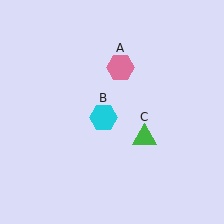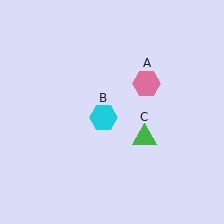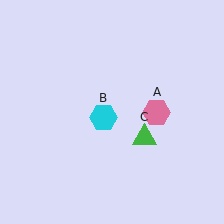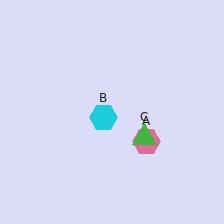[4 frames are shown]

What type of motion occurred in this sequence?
The pink hexagon (object A) rotated clockwise around the center of the scene.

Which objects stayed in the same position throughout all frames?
Cyan hexagon (object B) and green triangle (object C) remained stationary.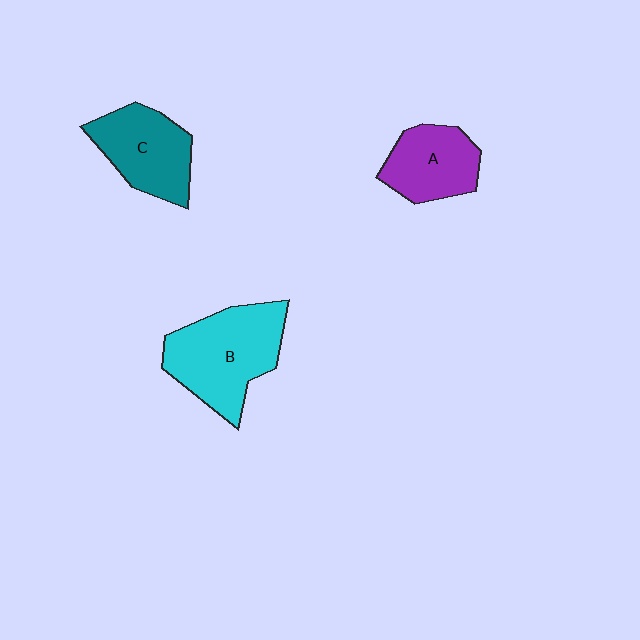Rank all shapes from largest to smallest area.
From largest to smallest: B (cyan), C (teal), A (purple).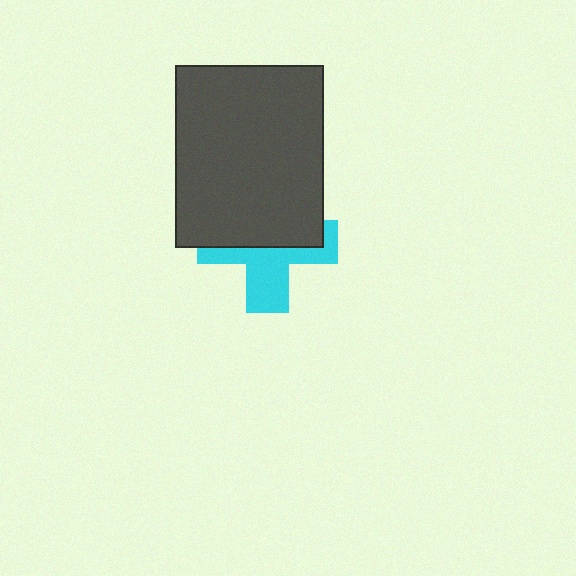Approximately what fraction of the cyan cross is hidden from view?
Roughly 54% of the cyan cross is hidden behind the dark gray rectangle.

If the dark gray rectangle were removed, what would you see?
You would see the complete cyan cross.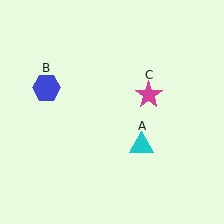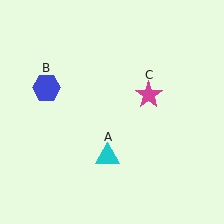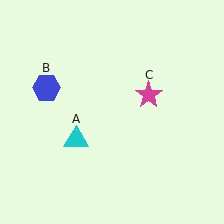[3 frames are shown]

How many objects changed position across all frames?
1 object changed position: cyan triangle (object A).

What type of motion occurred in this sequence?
The cyan triangle (object A) rotated clockwise around the center of the scene.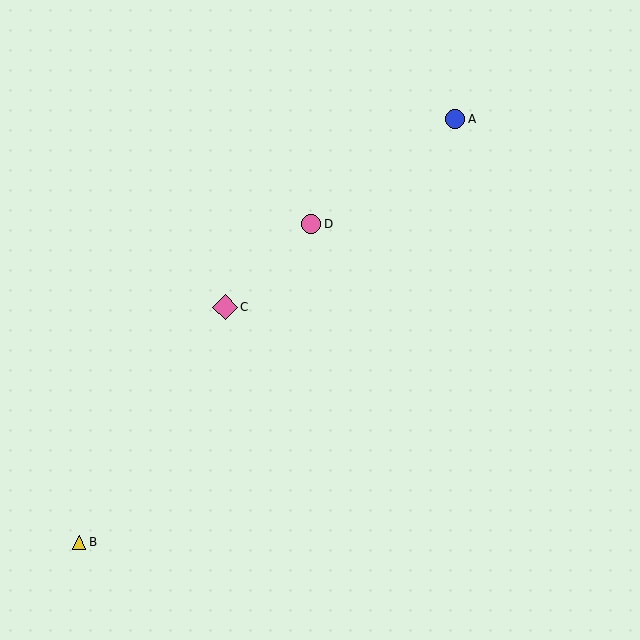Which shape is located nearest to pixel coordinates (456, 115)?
The blue circle (labeled A) at (455, 119) is nearest to that location.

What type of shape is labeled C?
Shape C is a pink diamond.